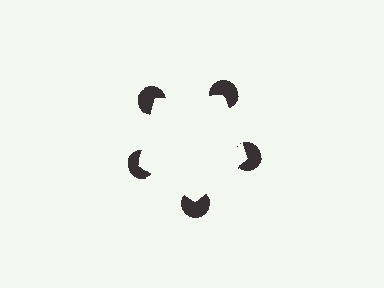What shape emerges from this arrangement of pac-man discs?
An illusory pentagon — its edges are inferred from the aligned wedge cuts in the pac-man discs, not physically drawn.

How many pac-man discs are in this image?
There are 5 — one at each vertex of the illusory pentagon.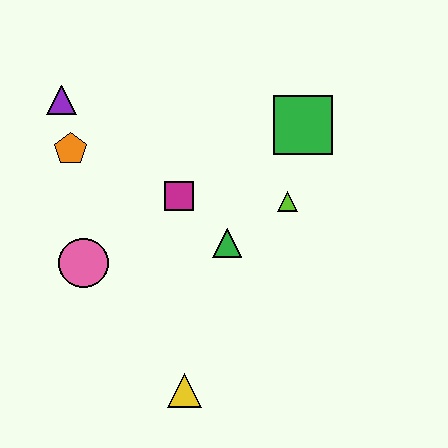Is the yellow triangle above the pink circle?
No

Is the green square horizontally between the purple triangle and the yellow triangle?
No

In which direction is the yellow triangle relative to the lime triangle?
The yellow triangle is below the lime triangle.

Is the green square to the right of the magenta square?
Yes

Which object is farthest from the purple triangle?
The yellow triangle is farthest from the purple triangle.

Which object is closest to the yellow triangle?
The green triangle is closest to the yellow triangle.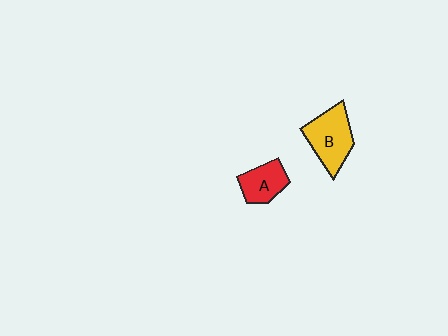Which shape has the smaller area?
Shape A (red).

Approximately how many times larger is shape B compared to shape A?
Approximately 1.5 times.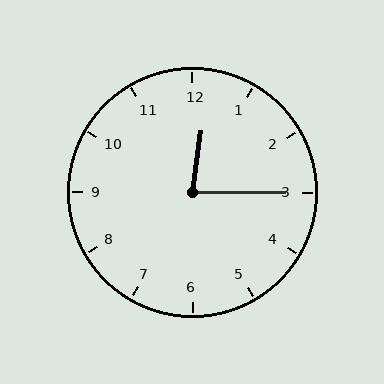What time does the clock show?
12:15.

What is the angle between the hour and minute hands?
Approximately 82 degrees.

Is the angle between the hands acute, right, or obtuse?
It is acute.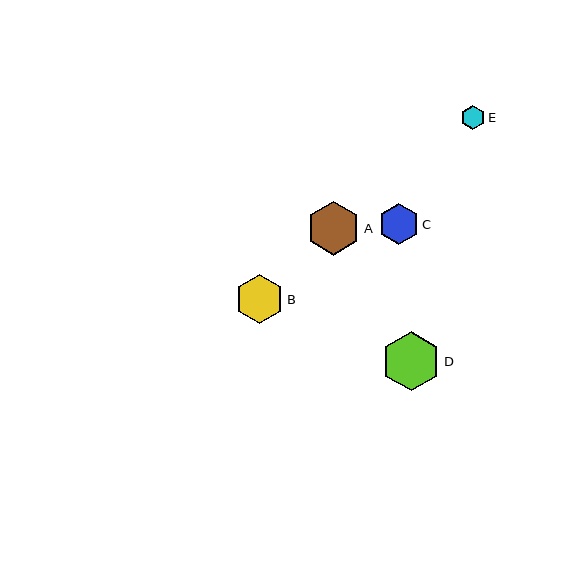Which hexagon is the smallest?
Hexagon E is the smallest with a size of approximately 25 pixels.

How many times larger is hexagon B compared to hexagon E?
Hexagon B is approximately 2.0 times the size of hexagon E.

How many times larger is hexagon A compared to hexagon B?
Hexagon A is approximately 1.1 times the size of hexagon B.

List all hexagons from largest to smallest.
From largest to smallest: D, A, B, C, E.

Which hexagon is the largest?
Hexagon D is the largest with a size of approximately 59 pixels.